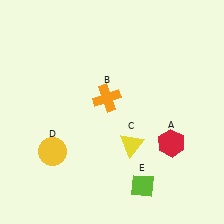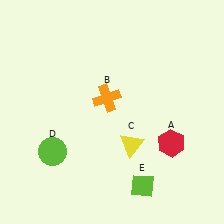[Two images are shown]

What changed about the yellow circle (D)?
In Image 1, D is yellow. In Image 2, it changed to lime.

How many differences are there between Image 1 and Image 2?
There is 1 difference between the two images.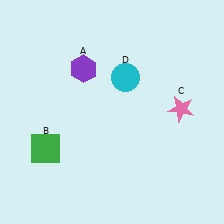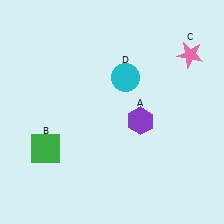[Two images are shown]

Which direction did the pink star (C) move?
The pink star (C) moved up.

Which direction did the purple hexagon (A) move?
The purple hexagon (A) moved right.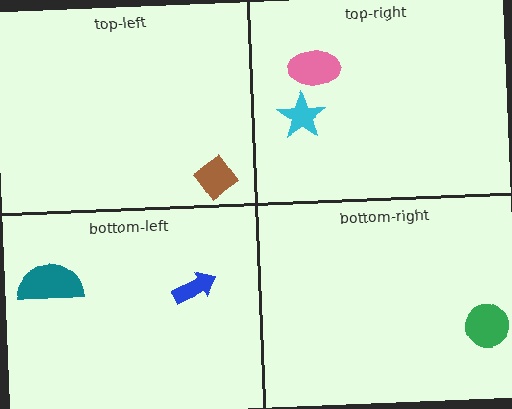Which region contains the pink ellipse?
The top-right region.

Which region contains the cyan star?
The top-right region.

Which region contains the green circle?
The bottom-right region.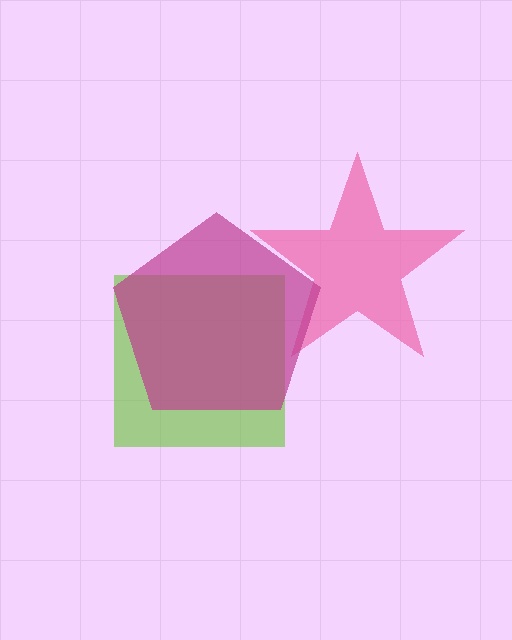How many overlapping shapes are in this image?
There are 3 overlapping shapes in the image.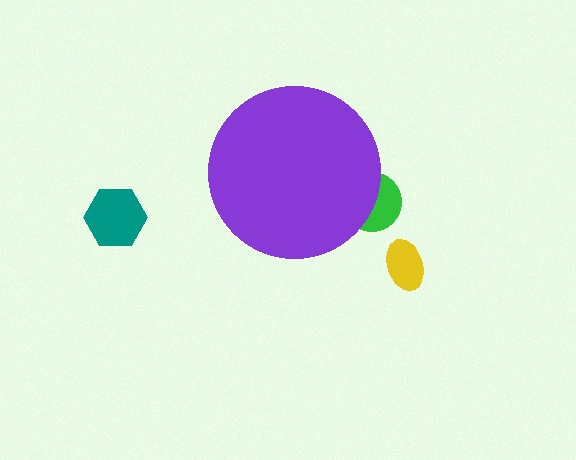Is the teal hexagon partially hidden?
No, the teal hexagon is fully visible.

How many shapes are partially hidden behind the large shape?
1 shape is partially hidden.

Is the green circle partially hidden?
Yes, the green circle is partially hidden behind the purple circle.